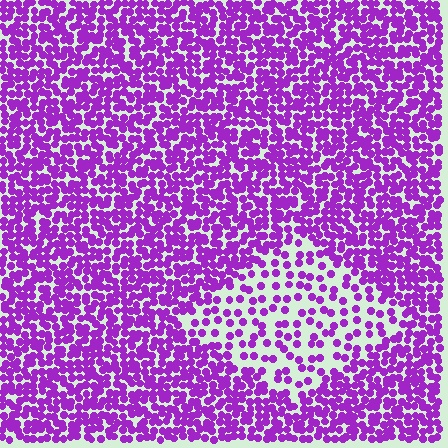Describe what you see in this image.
The image contains small purple elements arranged at two different densities. A diamond-shaped region is visible where the elements are less densely packed than the surrounding area.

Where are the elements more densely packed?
The elements are more densely packed outside the diamond boundary.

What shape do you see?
I see a diamond.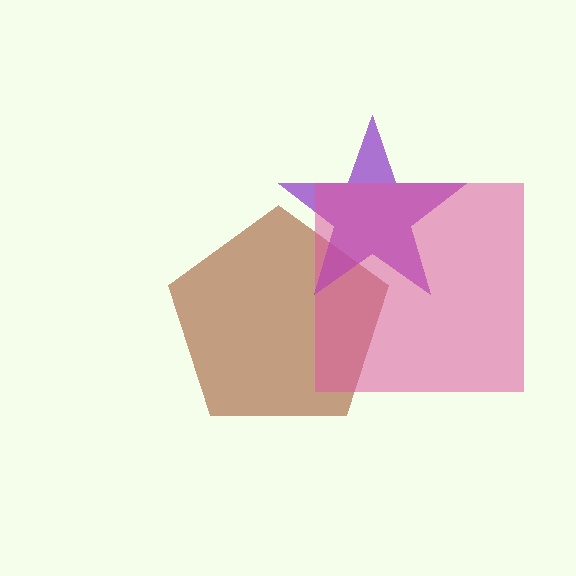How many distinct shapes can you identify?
There are 3 distinct shapes: a brown pentagon, a purple star, a pink square.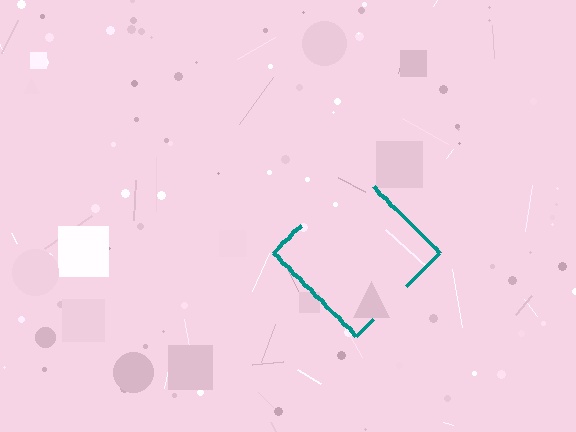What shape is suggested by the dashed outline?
The dashed outline suggests a diamond.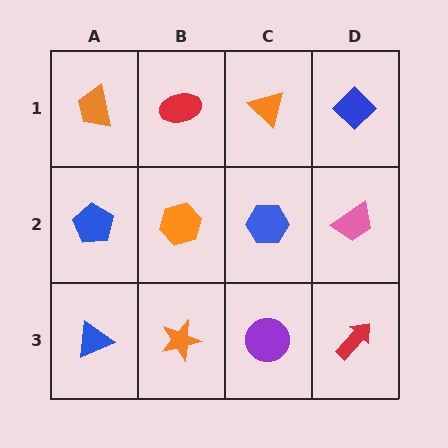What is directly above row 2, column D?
A blue diamond.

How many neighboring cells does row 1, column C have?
3.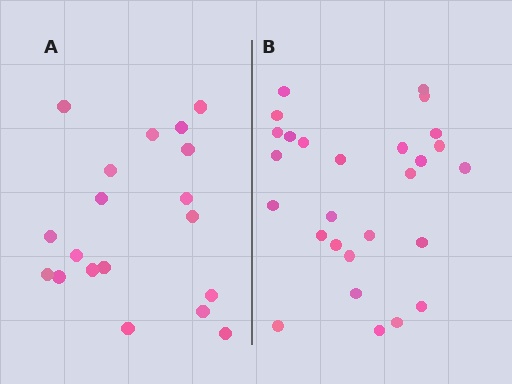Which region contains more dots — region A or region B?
Region B (the right region) has more dots.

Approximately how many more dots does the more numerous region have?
Region B has roughly 8 or so more dots than region A.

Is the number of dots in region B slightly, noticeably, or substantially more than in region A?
Region B has noticeably more, but not dramatically so. The ratio is roughly 1.4 to 1.